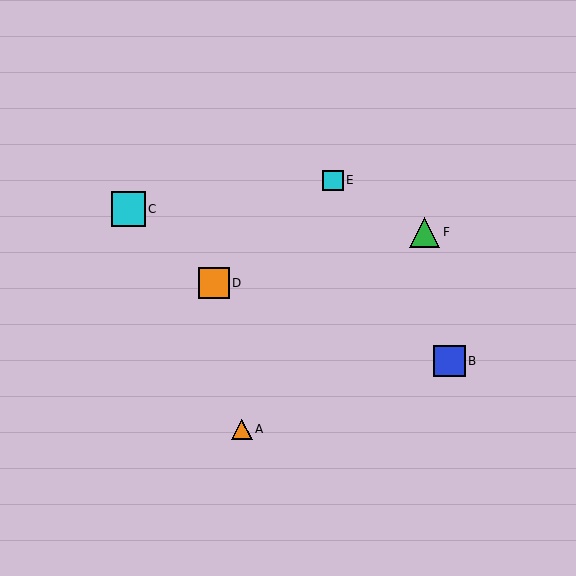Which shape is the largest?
The cyan square (labeled C) is the largest.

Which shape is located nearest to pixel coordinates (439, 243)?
The green triangle (labeled F) at (425, 232) is nearest to that location.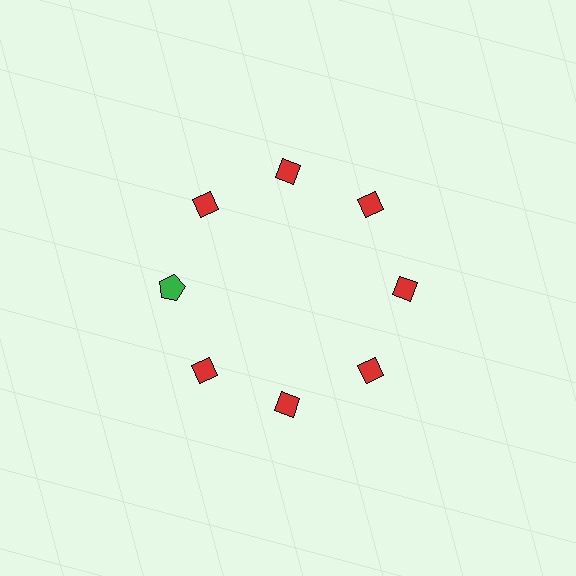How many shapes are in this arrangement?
There are 8 shapes arranged in a ring pattern.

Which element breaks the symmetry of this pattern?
The green pentagon at roughly the 9 o'clock position breaks the symmetry. All other shapes are red diamonds.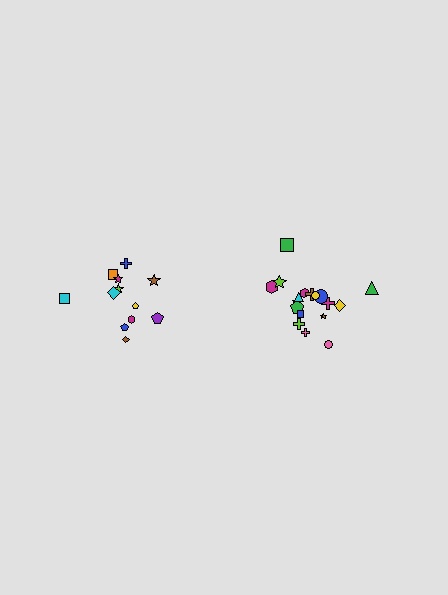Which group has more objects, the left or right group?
The right group.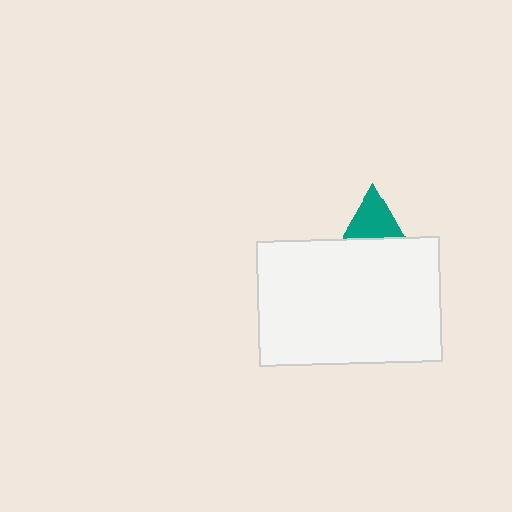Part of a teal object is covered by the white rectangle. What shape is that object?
It is a triangle.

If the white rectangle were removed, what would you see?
You would see the complete teal triangle.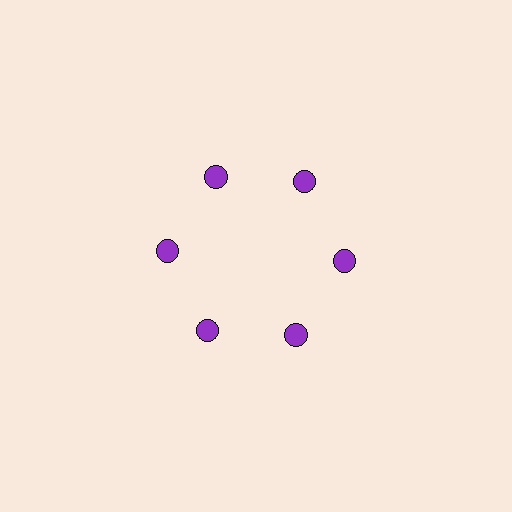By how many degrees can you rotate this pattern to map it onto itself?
The pattern maps onto itself every 60 degrees of rotation.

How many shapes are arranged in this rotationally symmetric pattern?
There are 6 shapes, arranged in 6 groups of 1.